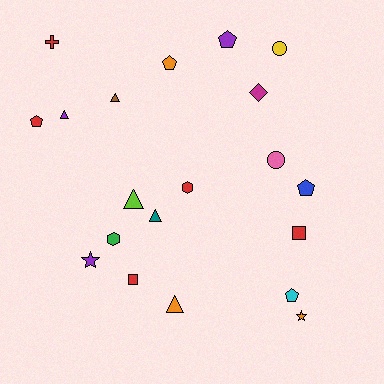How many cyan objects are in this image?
There is 1 cyan object.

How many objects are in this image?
There are 20 objects.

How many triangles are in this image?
There are 5 triangles.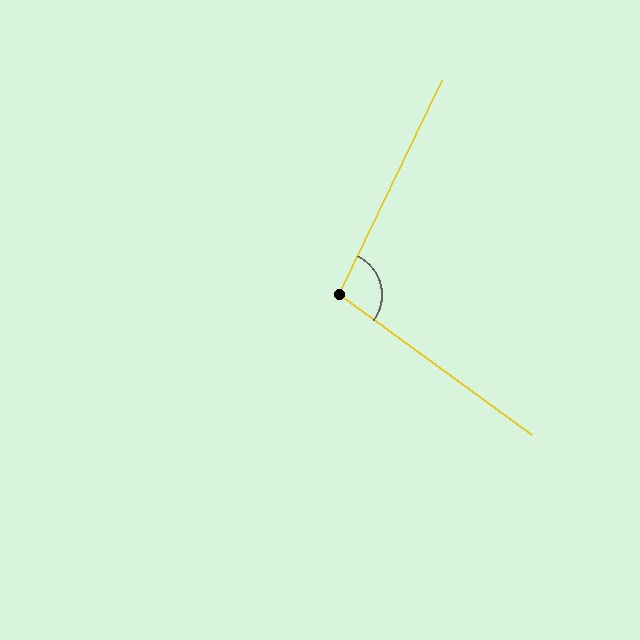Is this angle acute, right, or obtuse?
It is obtuse.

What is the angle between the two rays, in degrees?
Approximately 100 degrees.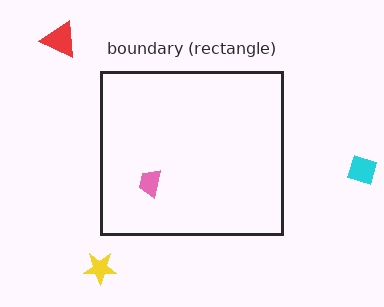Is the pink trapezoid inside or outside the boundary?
Inside.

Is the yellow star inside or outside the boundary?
Outside.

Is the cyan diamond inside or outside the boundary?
Outside.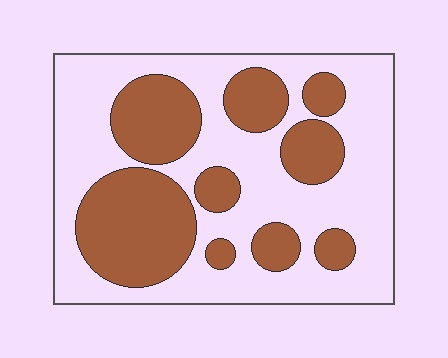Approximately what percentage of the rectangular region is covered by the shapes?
Approximately 40%.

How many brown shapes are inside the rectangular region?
9.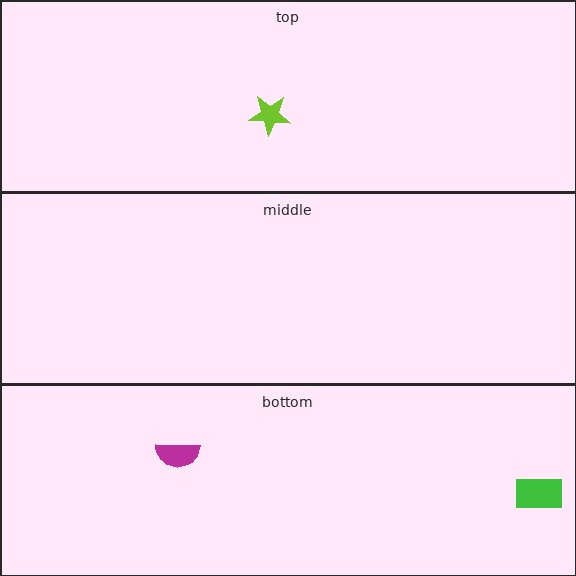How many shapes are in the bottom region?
2.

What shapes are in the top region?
The lime star.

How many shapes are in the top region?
1.